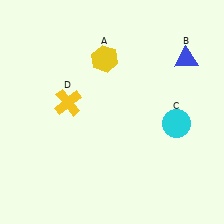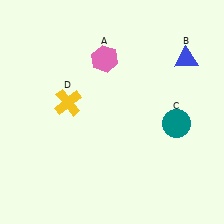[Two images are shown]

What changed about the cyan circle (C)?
In Image 1, C is cyan. In Image 2, it changed to teal.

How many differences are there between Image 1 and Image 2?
There are 2 differences between the two images.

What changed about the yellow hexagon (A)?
In Image 1, A is yellow. In Image 2, it changed to pink.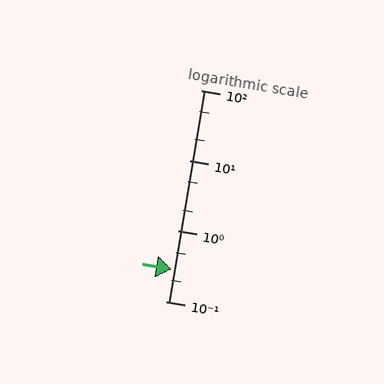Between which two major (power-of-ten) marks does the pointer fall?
The pointer is between 0.1 and 1.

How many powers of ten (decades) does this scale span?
The scale spans 3 decades, from 0.1 to 100.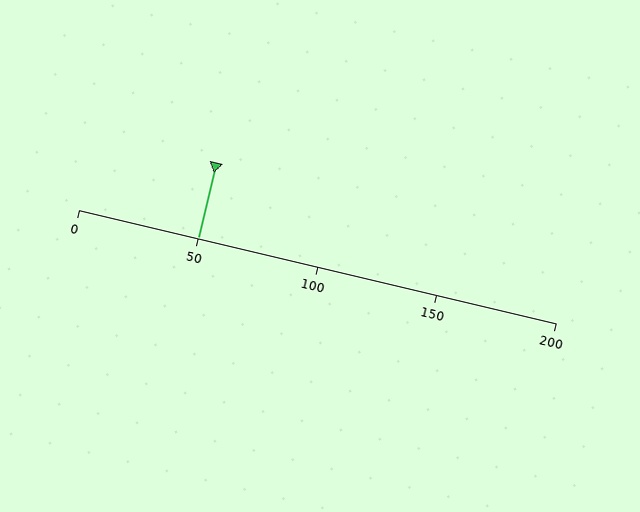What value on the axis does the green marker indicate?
The marker indicates approximately 50.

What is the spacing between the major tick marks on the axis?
The major ticks are spaced 50 apart.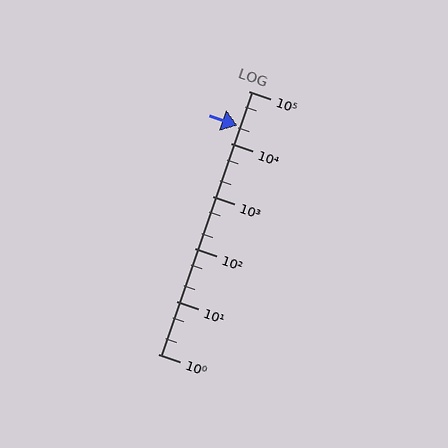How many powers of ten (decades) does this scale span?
The scale spans 5 decades, from 1 to 100000.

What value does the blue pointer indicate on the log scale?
The pointer indicates approximately 22000.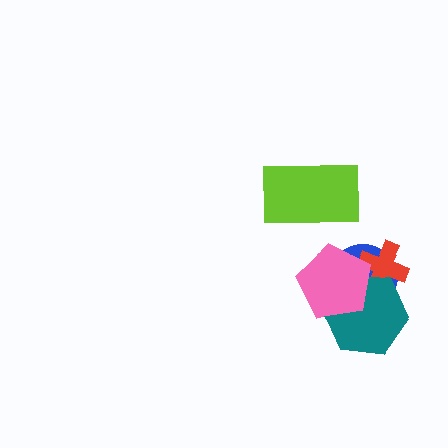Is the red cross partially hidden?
Yes, it is partially covered by another shape.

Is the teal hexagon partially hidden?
Yes, it is partially covered by another shape.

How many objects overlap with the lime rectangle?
0 objects overlap with the lime rectangle.